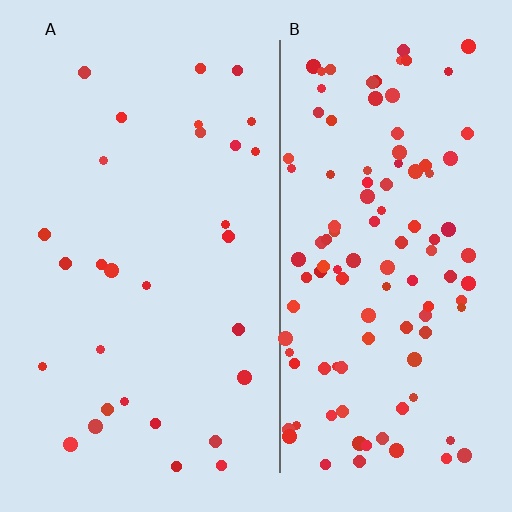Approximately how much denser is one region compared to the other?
Approximately 3.7× — region B over region A.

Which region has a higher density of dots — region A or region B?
B (the right).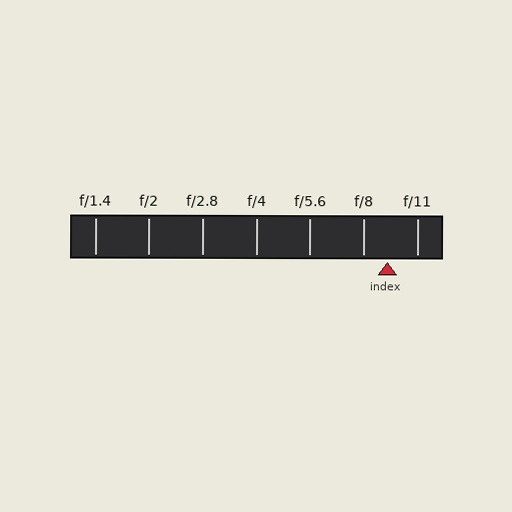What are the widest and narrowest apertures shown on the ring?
The widest aperture shown is f/1.4 and the narrowest is f/11.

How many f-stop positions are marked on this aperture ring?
There are 7 f-stop positions marked.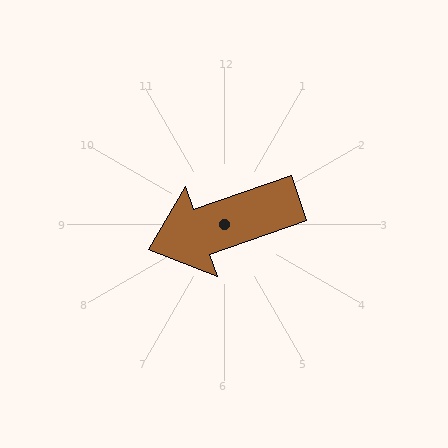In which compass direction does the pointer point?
West.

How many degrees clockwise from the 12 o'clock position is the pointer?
Approximately 251 degrees.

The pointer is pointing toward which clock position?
Roughly 8 o'clock.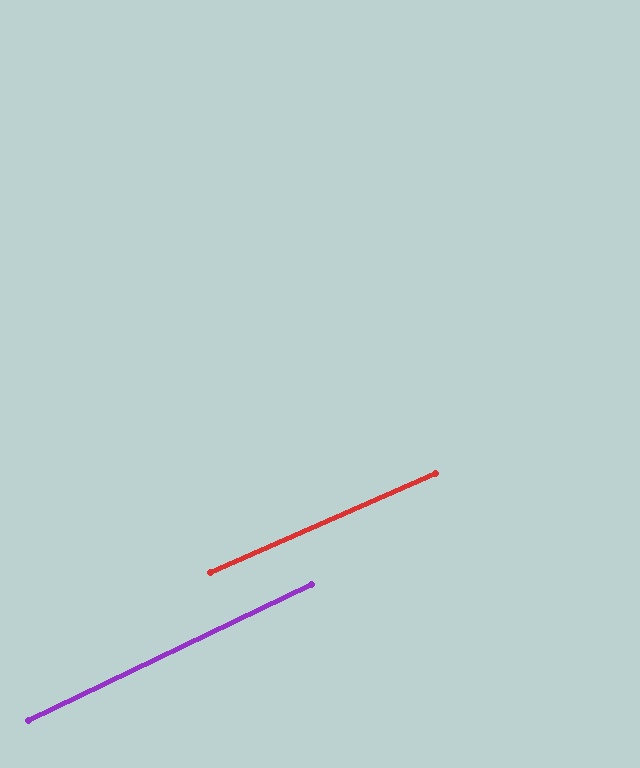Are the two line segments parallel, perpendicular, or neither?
Parallel — their directions differ by only 1.7°.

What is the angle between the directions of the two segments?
Approximately 2 degrees.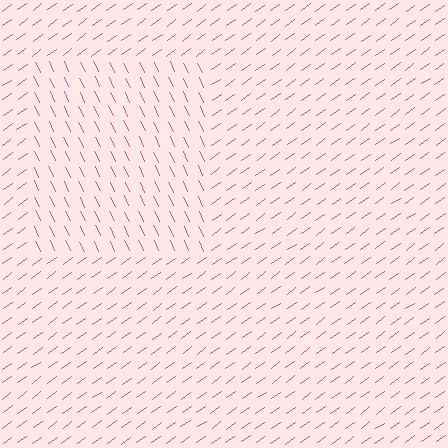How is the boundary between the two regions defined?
The boundary is defined purely by a change in line orientation (approximately 80 degrees difference). All lines are the same color and thickness.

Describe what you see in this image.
The image is filled with small pink line segments. A rectangle region in the image has lines oriented differently from the surrounding lines, creating a visible texture boundary.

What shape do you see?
I see a rectangle.